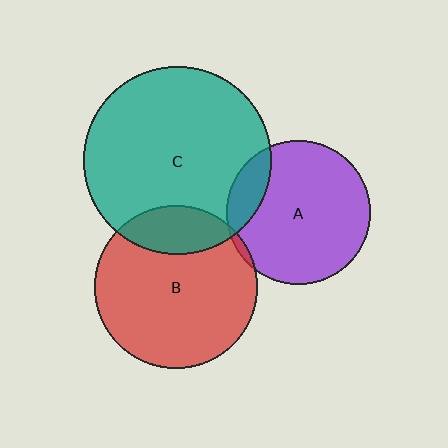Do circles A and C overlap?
Yes.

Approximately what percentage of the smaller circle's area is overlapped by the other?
Approximately 15%.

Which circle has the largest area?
Circle C (teal).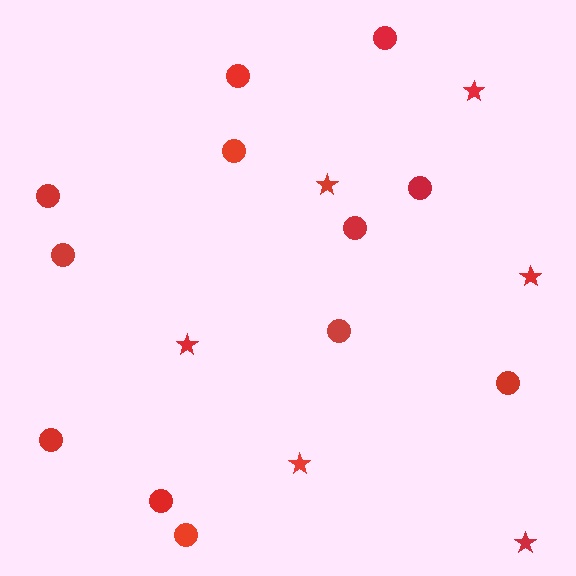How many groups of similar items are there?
There are 2 groups: one group of stars (6) and one group of circles (12).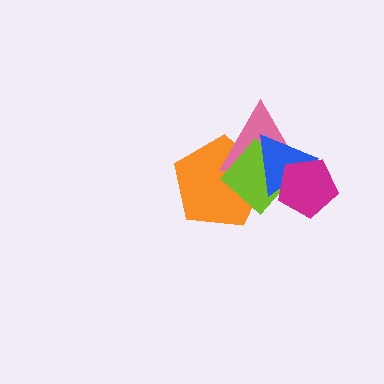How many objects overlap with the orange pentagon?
3 objects overlap with the orange pentagon.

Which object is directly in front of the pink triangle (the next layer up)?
The lime diamond is directly in front of the pink triangle.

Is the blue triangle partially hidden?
Yes, it is partially covered by another shape.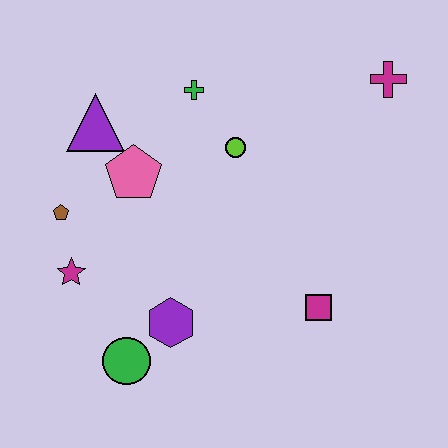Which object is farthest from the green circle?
The magenta cross is farthest from the green circle.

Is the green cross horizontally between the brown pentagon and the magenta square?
Yes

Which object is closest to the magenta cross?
The lime circle is closest to the magenta cross.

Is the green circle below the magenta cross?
Yes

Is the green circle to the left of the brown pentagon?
No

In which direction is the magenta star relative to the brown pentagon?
The magenta star is below the brown pentagon.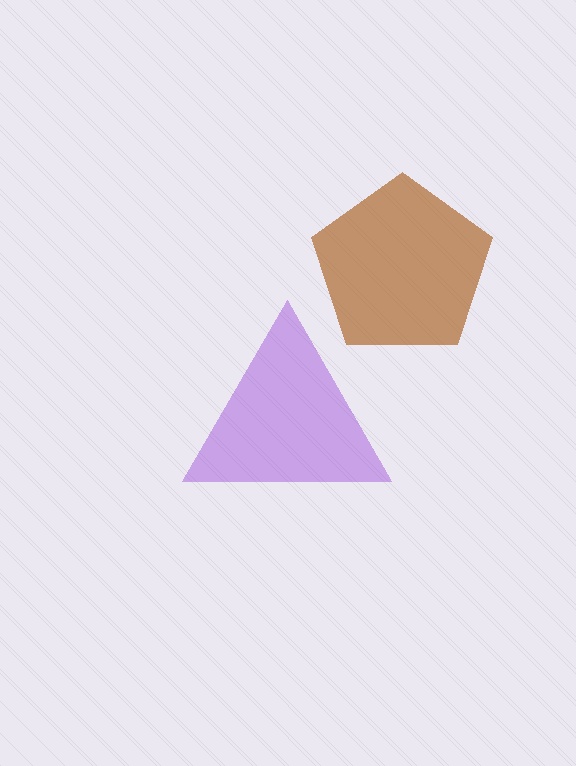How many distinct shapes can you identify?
There are 2 distinct shapes: a brown pentagon, a purple triangle.